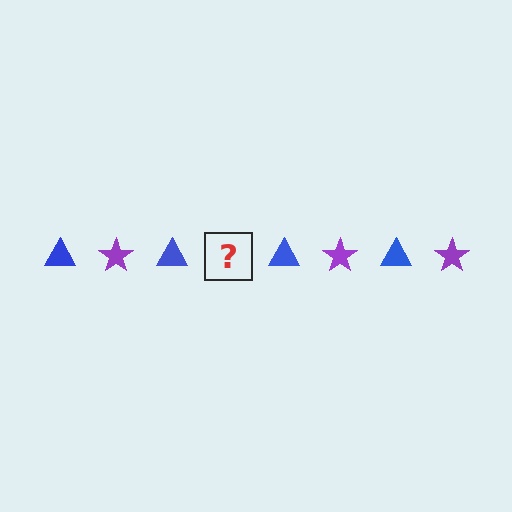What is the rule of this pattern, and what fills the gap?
The rule is that the pattern alternates between blue triangle and purple star. The gap should be filled with a purple star.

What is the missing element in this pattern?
The missing element is a purple star.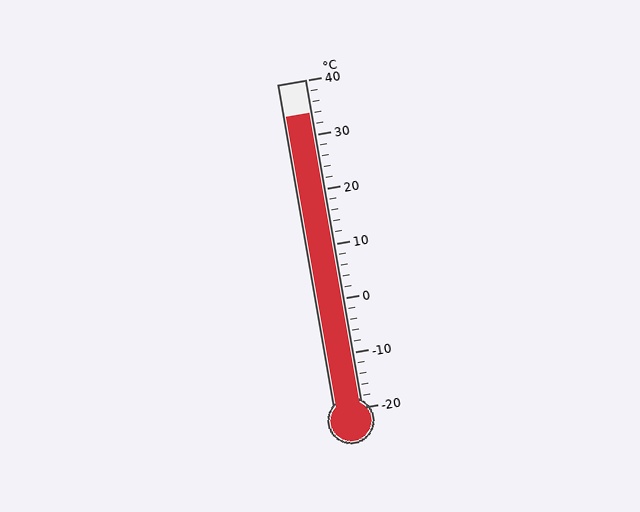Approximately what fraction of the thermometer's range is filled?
The thermometer is filled to approximately 90% of its range.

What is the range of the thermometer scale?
The thermometer scale ranges from -20°C to 40°C.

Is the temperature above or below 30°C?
The temperature is above 30°C.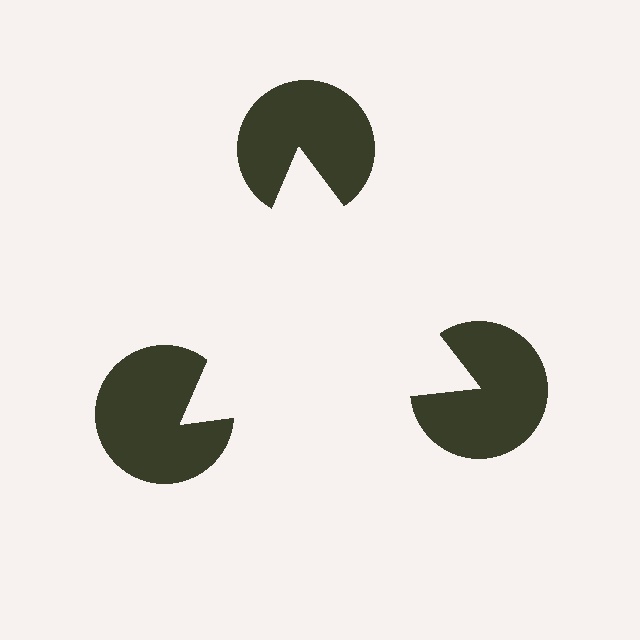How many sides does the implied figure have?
3 sides.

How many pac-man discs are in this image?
There are 3 — one at each vertex of the illusory triangle.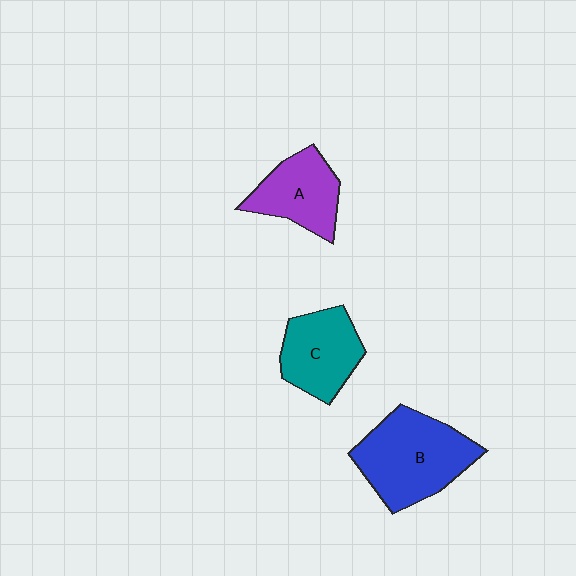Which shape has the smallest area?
Shape A (purple).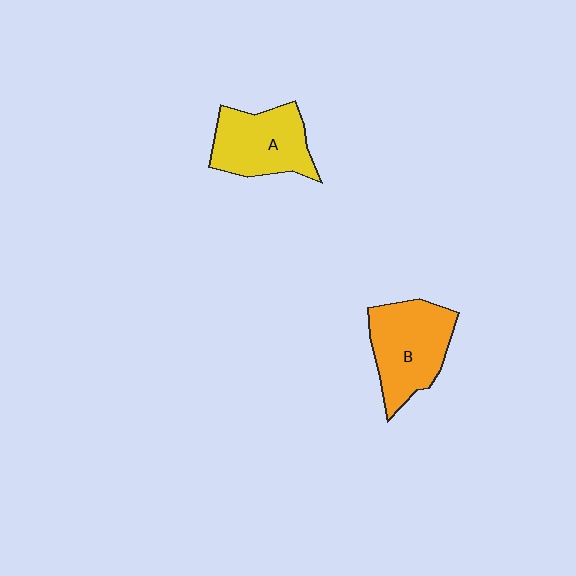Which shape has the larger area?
Shape B (orange).